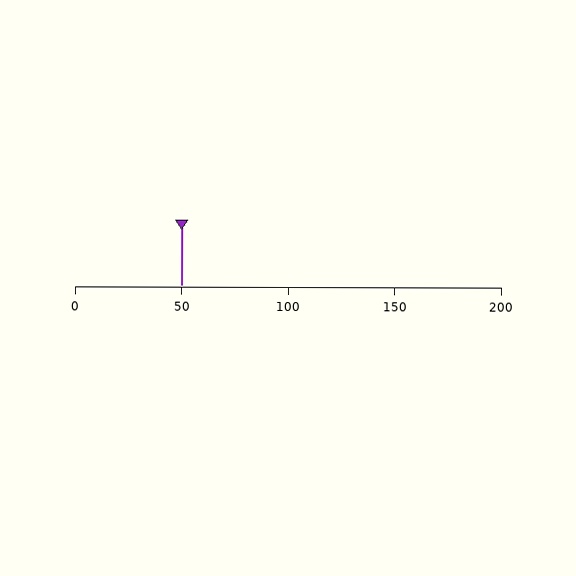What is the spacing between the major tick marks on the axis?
The major ticks are spaced 50 apart.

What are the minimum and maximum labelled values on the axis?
The axis runs from 0 to 200.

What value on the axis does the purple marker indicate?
The marker indicates approximately 50.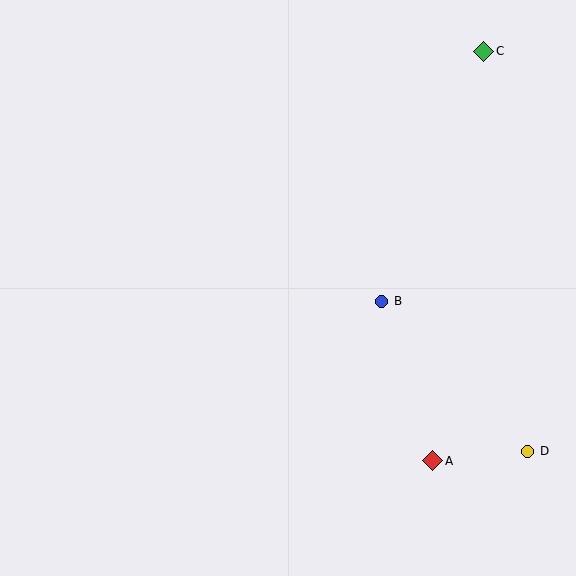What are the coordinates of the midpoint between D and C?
The midpoint between D and C is at (506, 251).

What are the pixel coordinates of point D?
Point D is at (528, 451).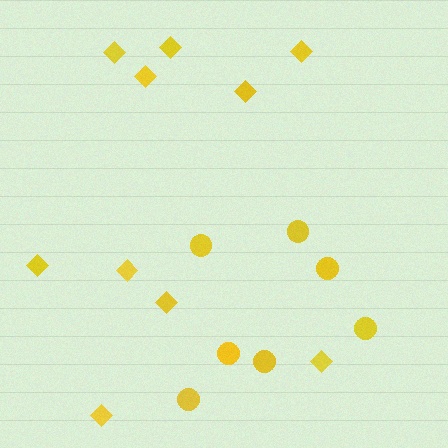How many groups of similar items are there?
There are 2 groups: one group of diamonds (10) and one group of circles (7).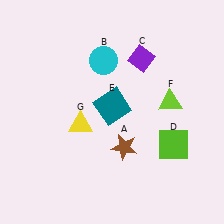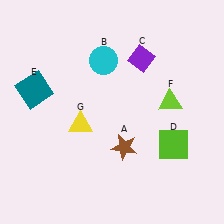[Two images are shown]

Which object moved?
The teal square (E) moved left.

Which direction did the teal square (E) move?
The teal square (E) moved left.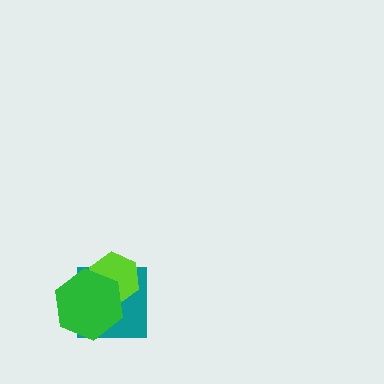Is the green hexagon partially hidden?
No, no other shape covers it.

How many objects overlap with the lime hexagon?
2 objects overlap with the lime hexagon.